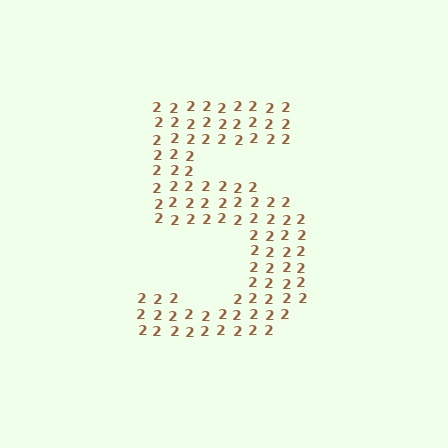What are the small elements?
The small elements are digit 2's.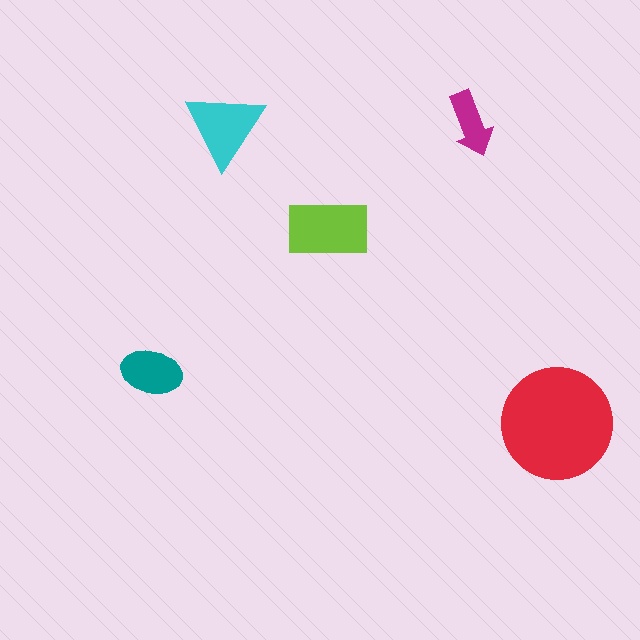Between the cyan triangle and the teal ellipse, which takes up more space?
The cyan triangle.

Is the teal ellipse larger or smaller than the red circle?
Smaller.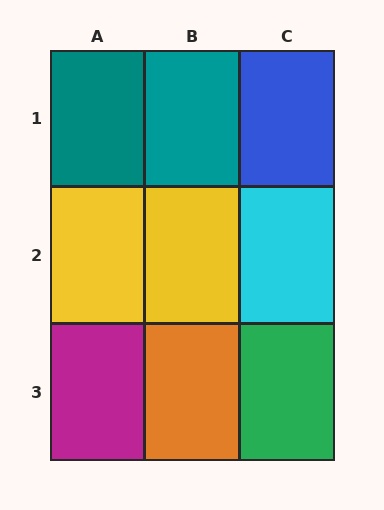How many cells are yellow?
2 cells are yellow.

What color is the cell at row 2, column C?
Cyan.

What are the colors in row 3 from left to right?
Magenta, orange, green.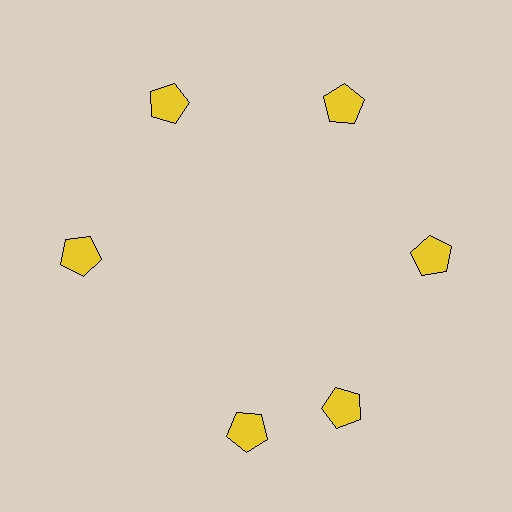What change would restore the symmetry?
The symmetry would be restored by rotating it back into even spacing with its neighbors so that all 6 pentagons sit at equal angles and equal distance from the center.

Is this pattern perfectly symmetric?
No. The 6 yellow pentagons are arranged in a ring, but one element near the 7 o'clock position is rotated out of alignment along the ring, breaking the 6-fold rotational symmetry.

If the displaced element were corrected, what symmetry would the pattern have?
It would have 6-fold rotational symmetry — the pattern would map onto itself every 60 degrees.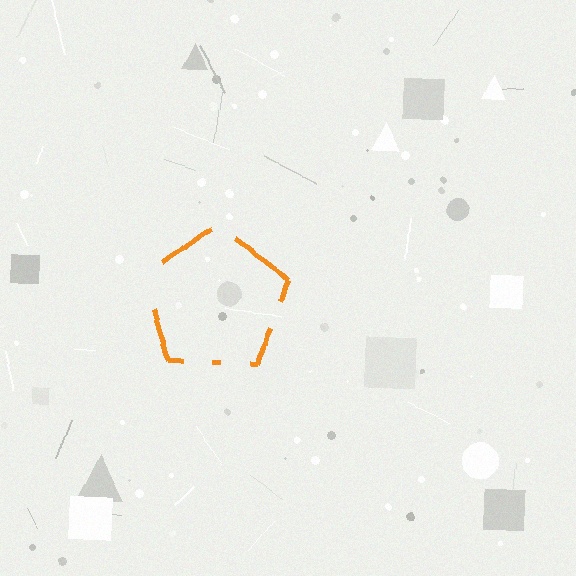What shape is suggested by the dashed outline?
The dashed outline suggests a pentagon.